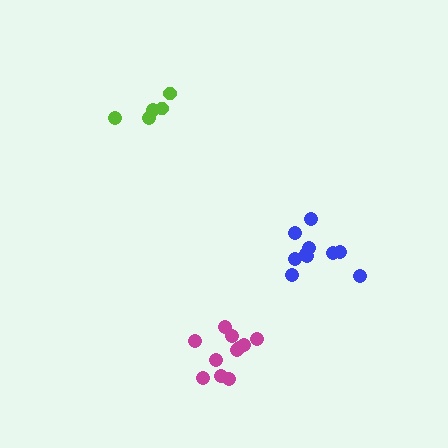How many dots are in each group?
Group 1: 10 dots, Group 2: 11 dots, Group 3: 5 dots (26 total).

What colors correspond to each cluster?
The clusters are colored: blue, magenta, lime.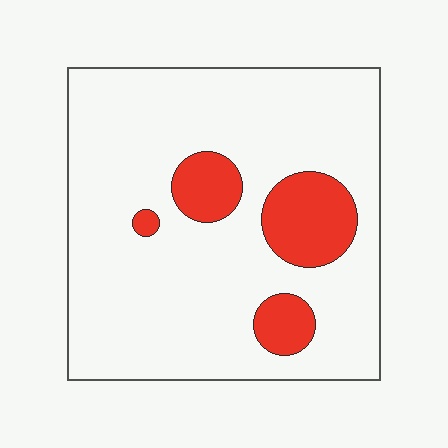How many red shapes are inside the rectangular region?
4.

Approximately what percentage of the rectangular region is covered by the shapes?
Approximately 15%.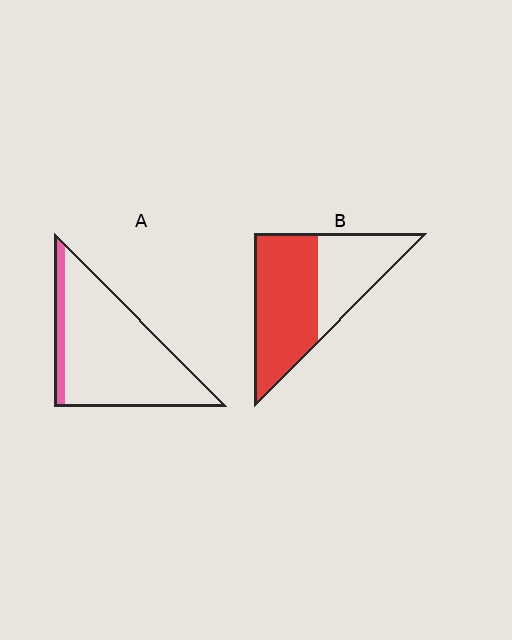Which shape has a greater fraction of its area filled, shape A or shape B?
Shape B.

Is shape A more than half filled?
No.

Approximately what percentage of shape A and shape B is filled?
A is approximately 10% and B is approximately 60%.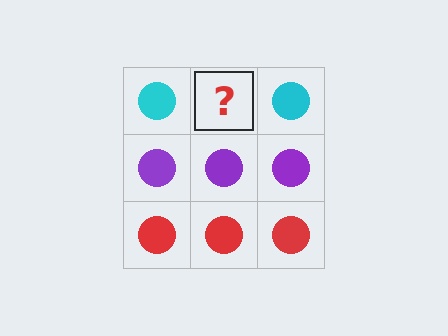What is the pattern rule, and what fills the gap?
The rule is that each row has a consistent color. The gap should be filled with a cyan circle.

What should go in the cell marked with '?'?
The missing cell should contain a cyan circle.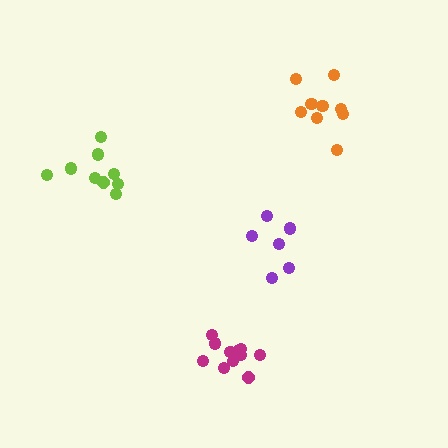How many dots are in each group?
Group 1: 6 dots, Group 2: 9 dots, Group 3: 9 dots, Group 4: 11 dots (35 total).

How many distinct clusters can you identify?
There are 4 distinct clusters.